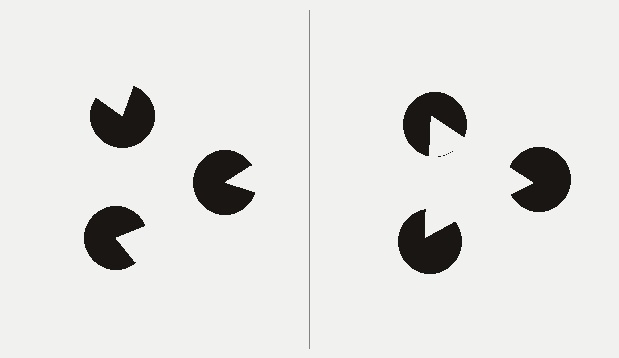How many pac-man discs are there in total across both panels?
6 — 3 on each side.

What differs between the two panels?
The pac-man discs are positioned identically on both sides; only the wedge orientations differ. On the right they align to a triangle; on the left they are misaligned.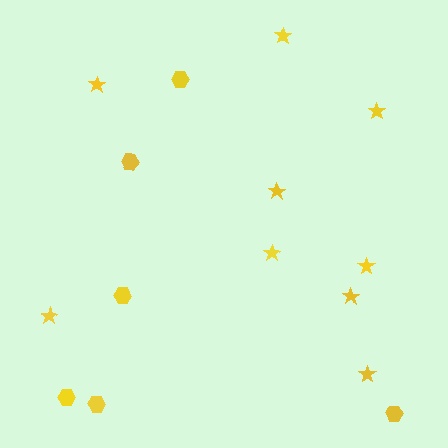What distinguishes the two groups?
There are 2 groups: one group of stars (9) and one group of hexagons (6).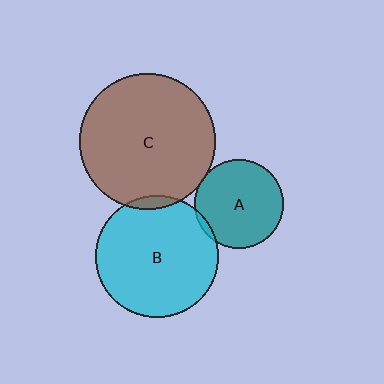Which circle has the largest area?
Circle C (brown).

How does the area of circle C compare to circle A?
Approximately 2.3 times.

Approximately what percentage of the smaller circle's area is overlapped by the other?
Approximately 5%.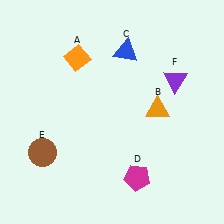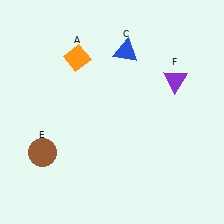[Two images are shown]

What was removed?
The magenta pentagon (D), the orange triangle (B) were removed in Image 2.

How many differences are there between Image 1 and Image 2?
There are 2 differences between the two images.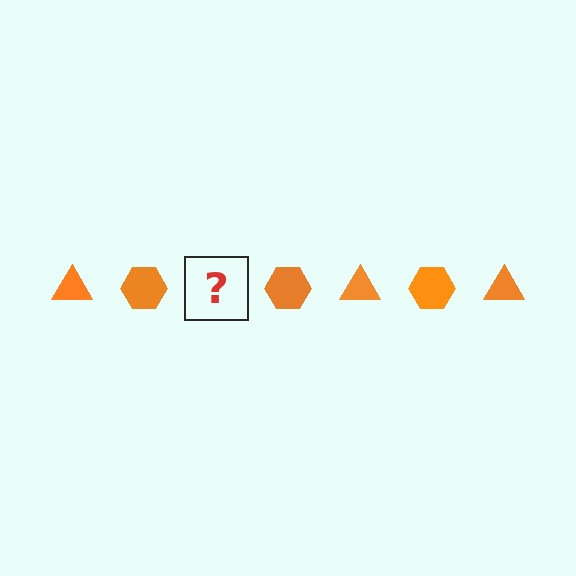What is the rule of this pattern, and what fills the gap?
The rule is that the pattern cycles through triangle, hexagon shapes in orange. The gap should be filled with an orange triangle.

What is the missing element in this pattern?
The missing element is an orange triangle.